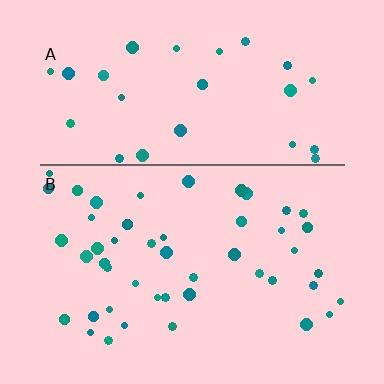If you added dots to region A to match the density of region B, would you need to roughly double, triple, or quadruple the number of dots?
Approximately double.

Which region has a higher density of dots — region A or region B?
B (the bottom).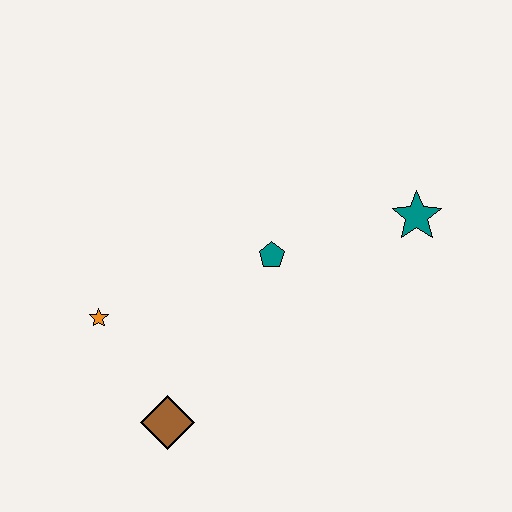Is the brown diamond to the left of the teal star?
Yes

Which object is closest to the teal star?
The teal pentagon is closest to the teal star.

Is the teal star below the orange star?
No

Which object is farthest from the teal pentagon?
The brown diamond is farthest from the teal pentagon.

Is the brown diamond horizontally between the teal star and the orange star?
Yes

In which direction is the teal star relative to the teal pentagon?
The teal star is to the right of the teal pentagon.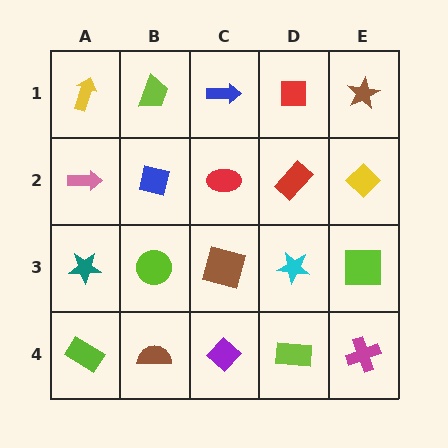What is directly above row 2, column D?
A red square.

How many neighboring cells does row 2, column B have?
4.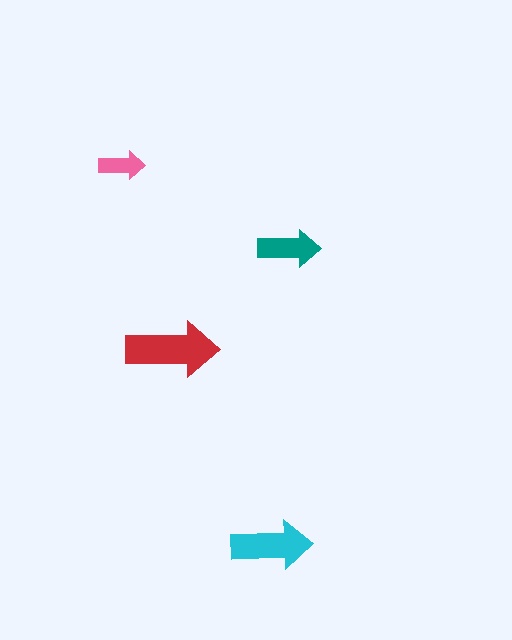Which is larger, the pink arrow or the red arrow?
The red one.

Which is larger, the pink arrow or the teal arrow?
The teal one.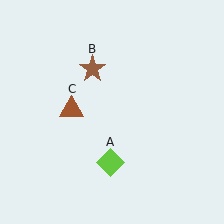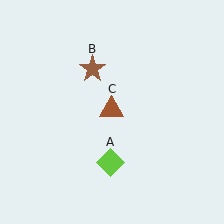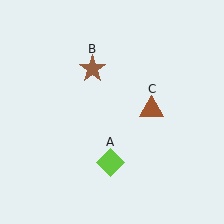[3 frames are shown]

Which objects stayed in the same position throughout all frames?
Lime diamond (object A) and brown star (object B) remained stationary.